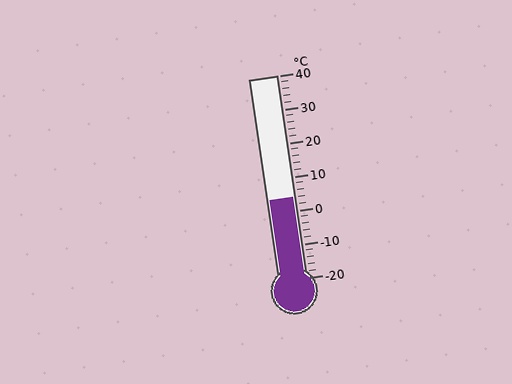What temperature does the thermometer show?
The thermometer shows approximately 4°C.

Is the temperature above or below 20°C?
The temperature is below 20°C.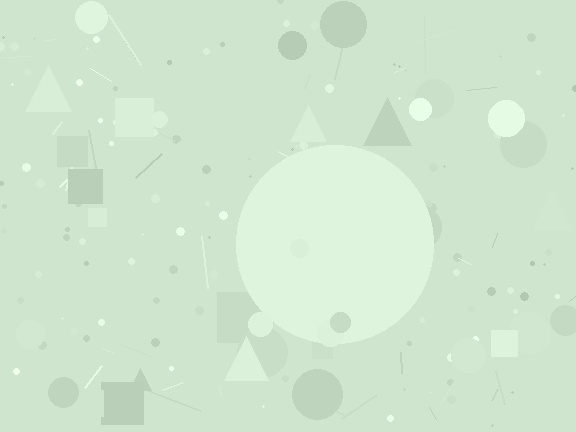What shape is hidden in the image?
A circle is hidden in the image.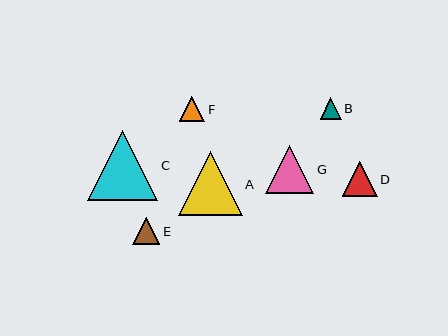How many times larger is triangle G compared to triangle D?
Triangle G is approximately 1.4 times the size of triangle D.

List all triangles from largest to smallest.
From largest to smallest: C, A, G, D, E, F, B.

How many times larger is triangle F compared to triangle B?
Triangle F is approximately 1.2 times the size of triangle B.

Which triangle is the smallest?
Triangle B is the smallest with a size of approximately 21 pixels.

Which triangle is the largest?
Triangle C is the largest with a size of approximately 70 pixels.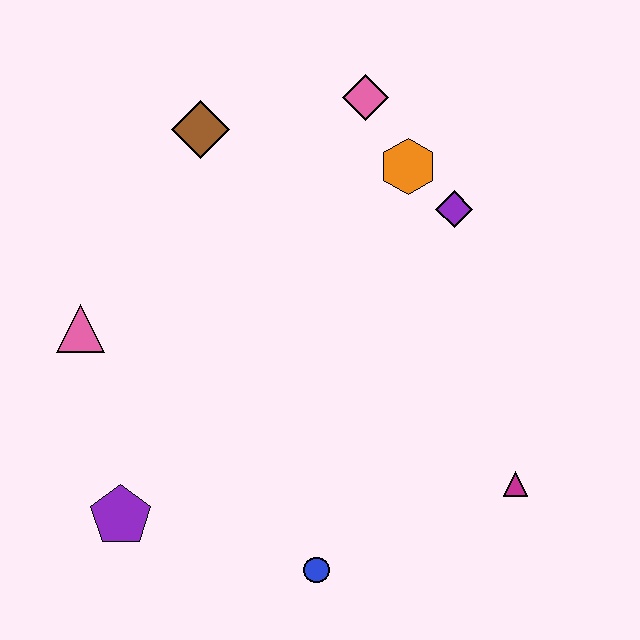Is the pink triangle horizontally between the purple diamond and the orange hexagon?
No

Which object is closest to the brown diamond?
The pink diamond is closest to the brown diamond.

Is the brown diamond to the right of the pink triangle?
Yes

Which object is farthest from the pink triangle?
The magenta triangle is farthest from the pink triangle.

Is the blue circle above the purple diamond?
No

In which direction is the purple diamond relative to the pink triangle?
The purple diamond is to the right of the pink triangle.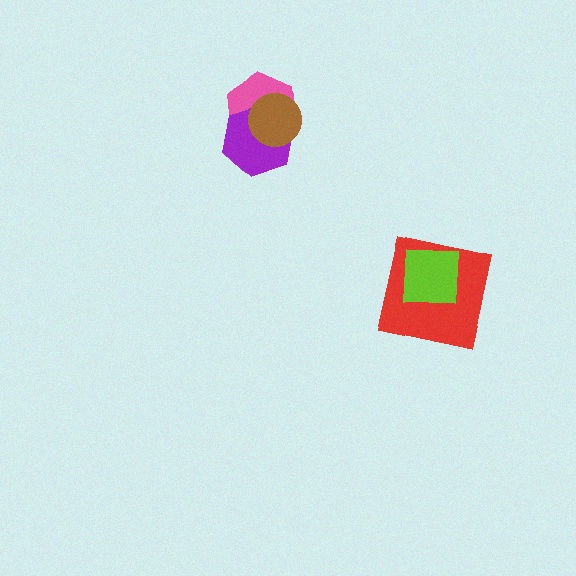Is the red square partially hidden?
Yes, it is partially covered by another shape.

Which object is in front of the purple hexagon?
The brown circle is in front of the purple hexagon.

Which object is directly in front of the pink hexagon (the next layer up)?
The purple hexagon is directly in front of the pink hexagon.